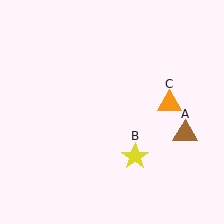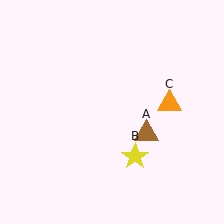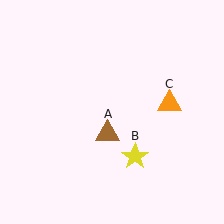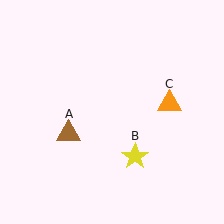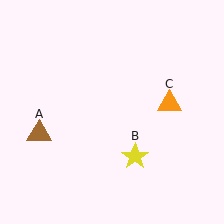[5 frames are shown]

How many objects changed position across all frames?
1 object changed position: brown triangle (object A).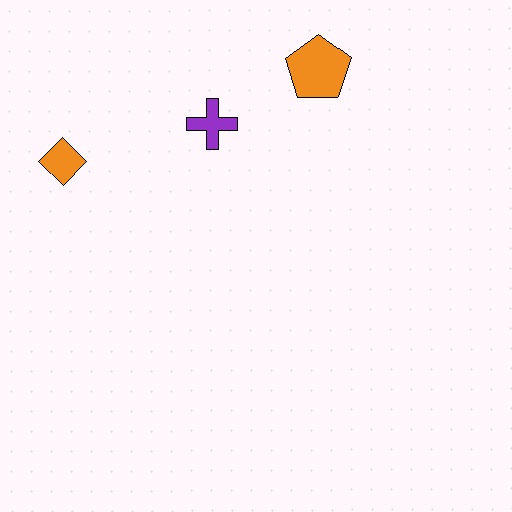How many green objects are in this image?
There are no green objects.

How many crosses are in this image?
There is 1 cross.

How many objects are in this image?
There are 3 objects.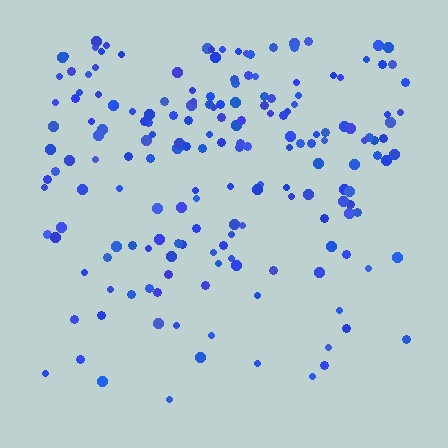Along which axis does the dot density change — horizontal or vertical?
Vertical.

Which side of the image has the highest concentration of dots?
The top.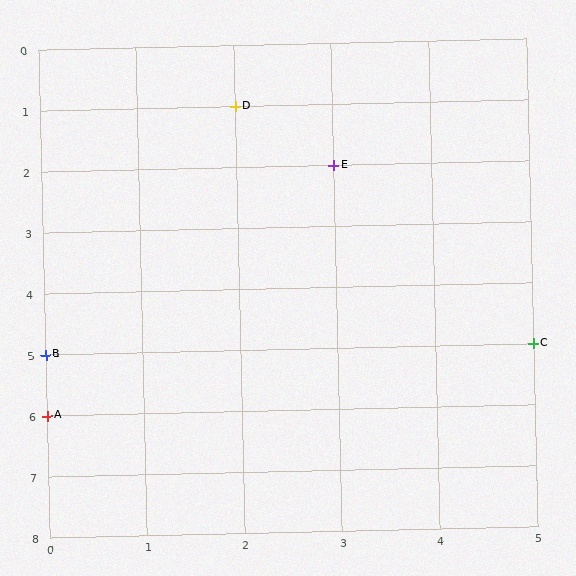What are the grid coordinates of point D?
Point D is at grid coordinates (2, 1).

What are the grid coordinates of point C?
Point C is at grid coordinates (5, 5).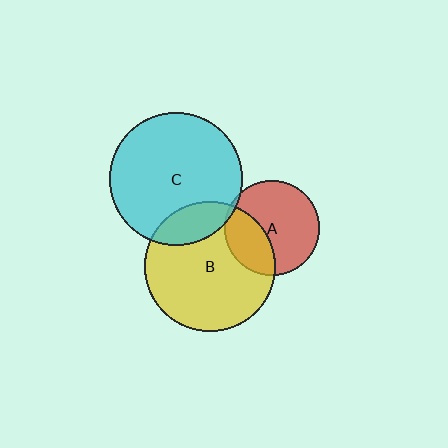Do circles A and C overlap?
Yes.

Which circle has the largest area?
Circle C (cyan).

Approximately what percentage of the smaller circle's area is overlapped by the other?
Approximately 5%.